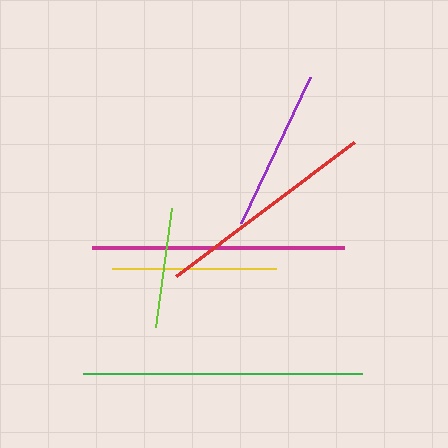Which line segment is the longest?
The green line is the longest at approximately 280 pixels.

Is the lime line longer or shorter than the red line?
The red line is longer than the lime line.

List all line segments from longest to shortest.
From longest to shortest: green, magenta, red, yellow, purple, lime.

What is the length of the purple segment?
The purple segment is approximately 162 pixels long.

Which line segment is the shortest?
The lime line is the shortest at approximately 119 pixels.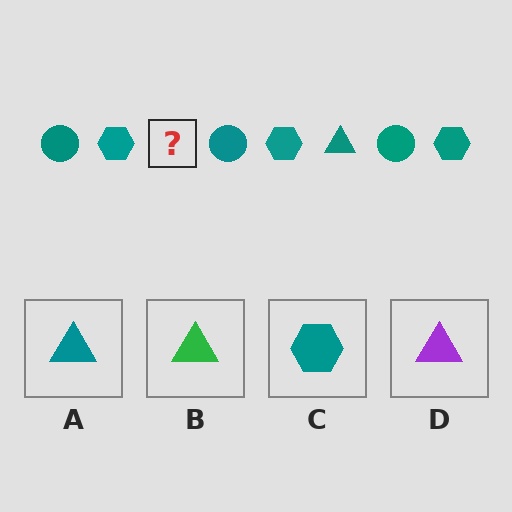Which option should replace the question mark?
Option A.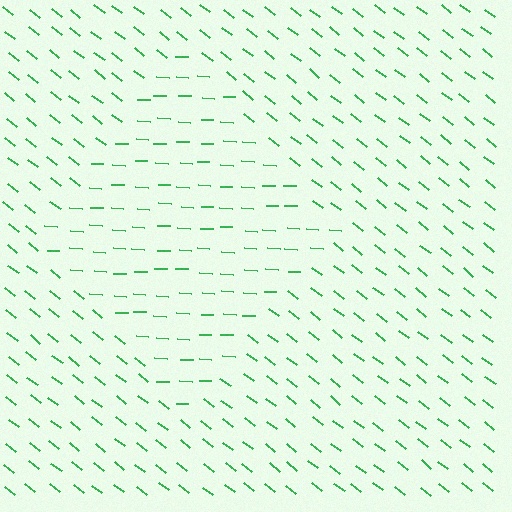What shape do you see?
I see a diamond.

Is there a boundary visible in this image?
Yes, there is a texture boundary formed by a change in line orientation.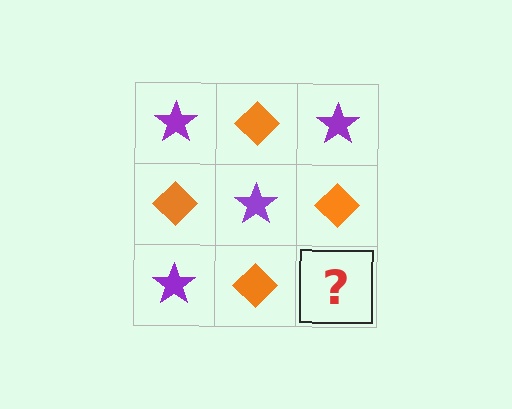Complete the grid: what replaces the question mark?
The question mark should be replaced with a purple star.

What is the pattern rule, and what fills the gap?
The rule is that it alternates purple star and orange diamond in a checkerboard pattern. The gap should be filled with a purple star.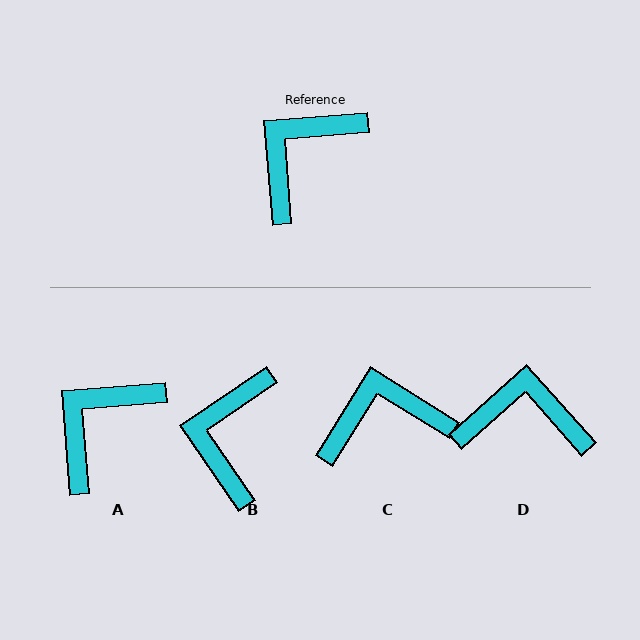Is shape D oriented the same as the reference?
No, it is off by about 53 degrees.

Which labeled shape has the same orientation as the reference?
A.